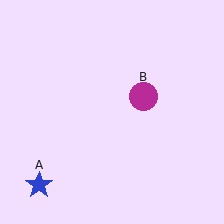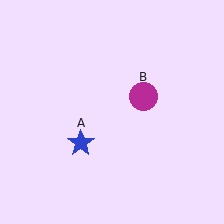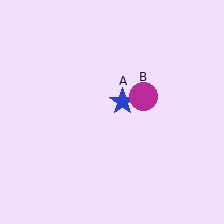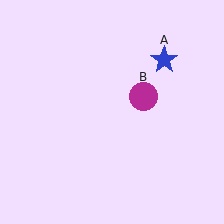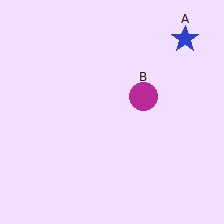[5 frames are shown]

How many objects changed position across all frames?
1 object changed position: blue star (object A).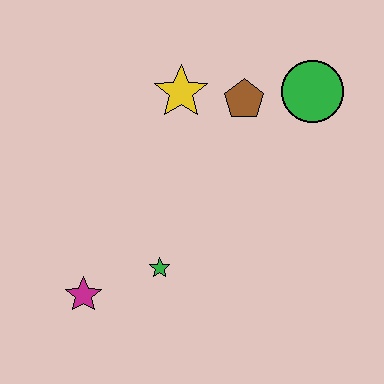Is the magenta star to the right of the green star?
No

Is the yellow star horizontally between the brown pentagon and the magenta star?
Yes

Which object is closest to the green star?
The magenta star is closest to the green star.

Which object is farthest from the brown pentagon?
The magenta star is farthest from the brown pentagon.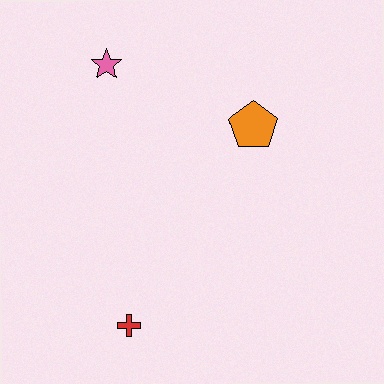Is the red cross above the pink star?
No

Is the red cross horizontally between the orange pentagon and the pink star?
Yes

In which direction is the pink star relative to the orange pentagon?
The pink star is to the left of the orange pentagon.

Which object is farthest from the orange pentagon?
The red cross is farthest from the orange pentagon.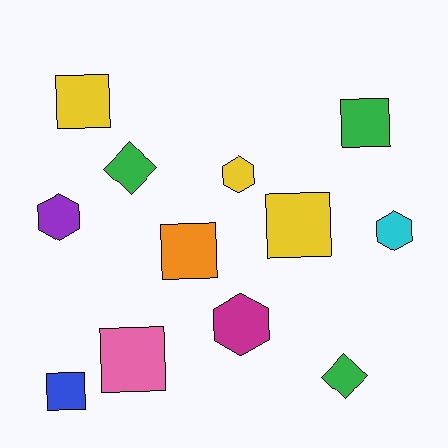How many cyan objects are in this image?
There is 1 cyan object.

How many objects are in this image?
There are 12 objects.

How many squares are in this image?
There are 6 squares.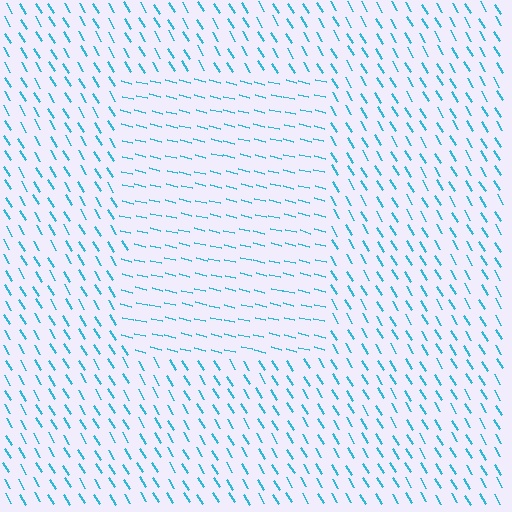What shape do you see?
I see a rectangle.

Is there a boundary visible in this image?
Yes, there is a texture boundary formed by a change in line orientation.